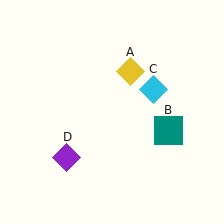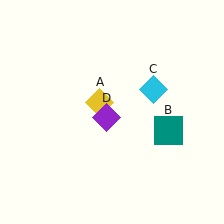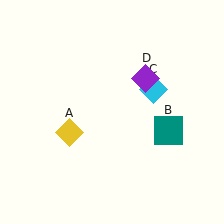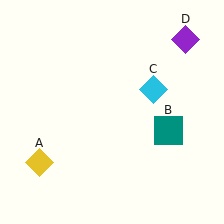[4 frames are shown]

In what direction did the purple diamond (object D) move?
The purple diamond (object D) moved up and to the right.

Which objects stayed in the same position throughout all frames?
Teal square (object B) and cyan diamond (object C) remained stationary.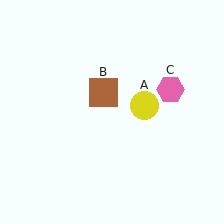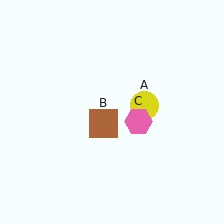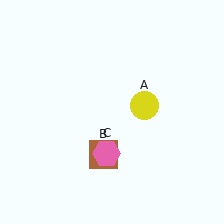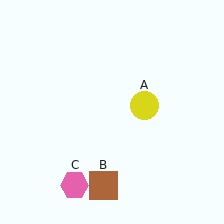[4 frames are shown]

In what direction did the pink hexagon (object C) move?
The pink hexagon (object C) moved down and to the left.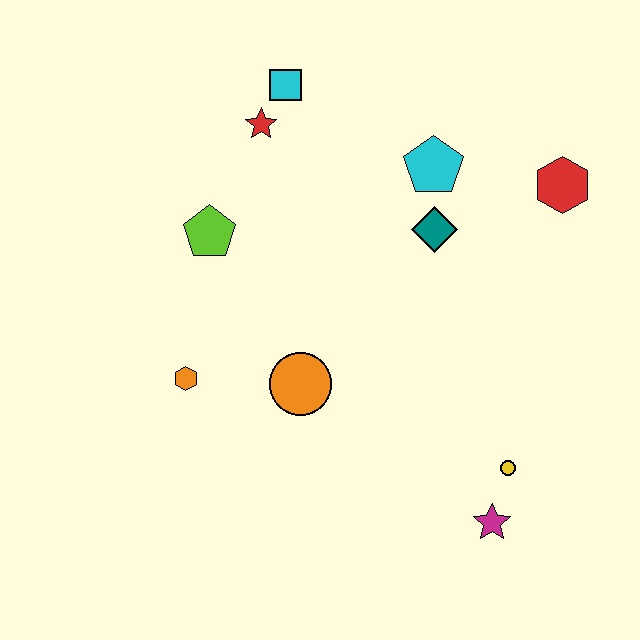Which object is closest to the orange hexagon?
The orange circle is closest to the orange hexagon.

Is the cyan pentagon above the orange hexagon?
Yes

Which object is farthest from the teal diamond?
The magenta star is farthest from the teal diamond.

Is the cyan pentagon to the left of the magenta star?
Yes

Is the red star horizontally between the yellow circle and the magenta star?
No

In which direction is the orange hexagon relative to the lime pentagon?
The orange hexagon is below the lime pentagon.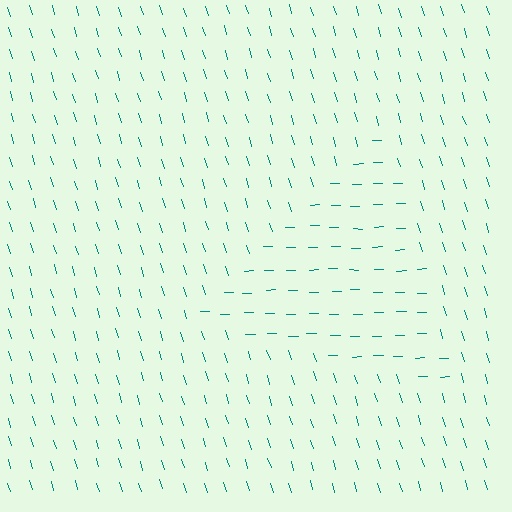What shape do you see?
I see a triangle.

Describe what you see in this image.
The image is filled with small teal line segments. A triangle region in the image has lines oriented differently from the surrounding lines, creating a visible texture boundary.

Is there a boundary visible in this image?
Yes, there is a texture boundary formed by a change in line orientation.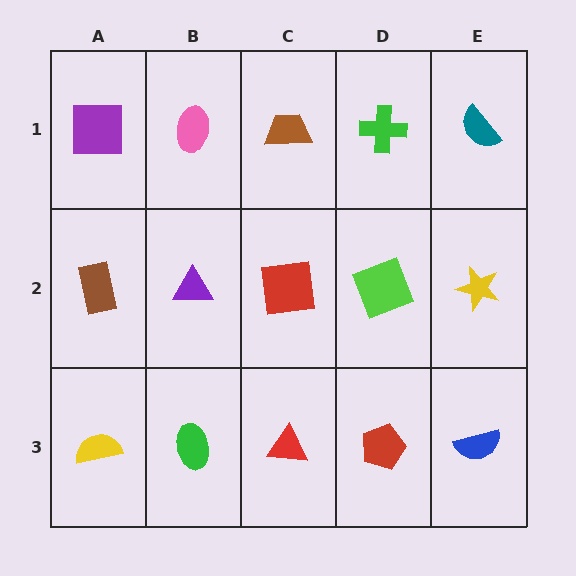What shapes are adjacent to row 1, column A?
A brown rectangle (row 2, column A), a pink ellipse (row 1, column B).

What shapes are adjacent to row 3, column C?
A red square (row 2, column C), a green ellipse (row 3, column B), a red pentagon (row 3, column D).